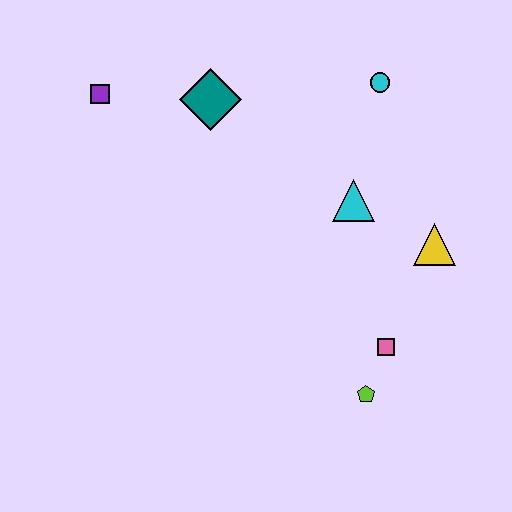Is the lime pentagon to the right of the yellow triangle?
No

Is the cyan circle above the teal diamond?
Yes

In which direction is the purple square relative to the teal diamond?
The purple square is to the left of the teal diamond.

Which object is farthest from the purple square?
The lime pentagon is farthest from the purple square.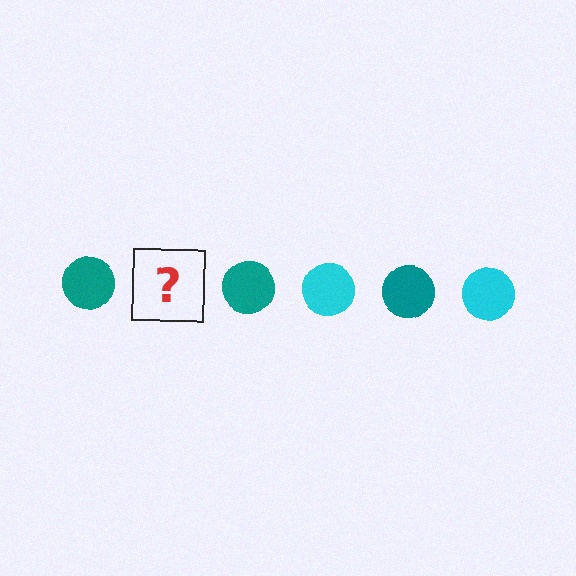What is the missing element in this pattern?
The missing element is a cyan circle.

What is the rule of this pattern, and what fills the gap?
The rule is that the pattern cycles through teal, cyan circles. The gap should be filled with a cyan circle.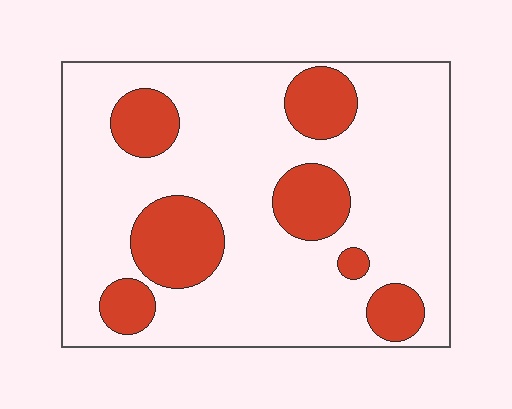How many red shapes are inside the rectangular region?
7.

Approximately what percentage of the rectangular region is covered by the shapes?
Approximately 25%.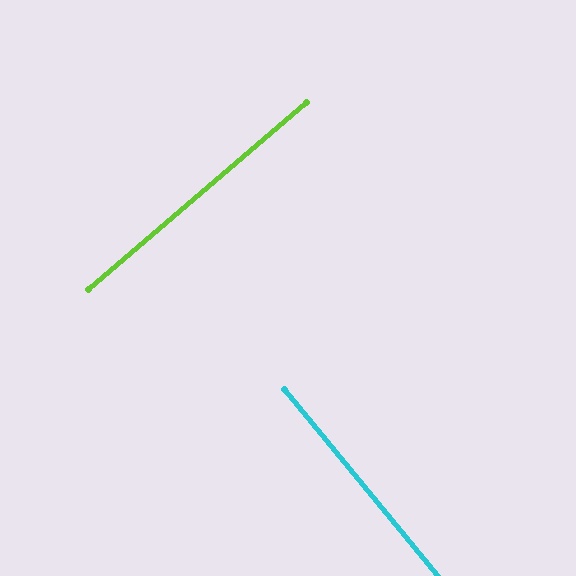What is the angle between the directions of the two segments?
Approximately 89 degrees.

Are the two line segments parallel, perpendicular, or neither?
Perpendicular — they meet at approximately 89°.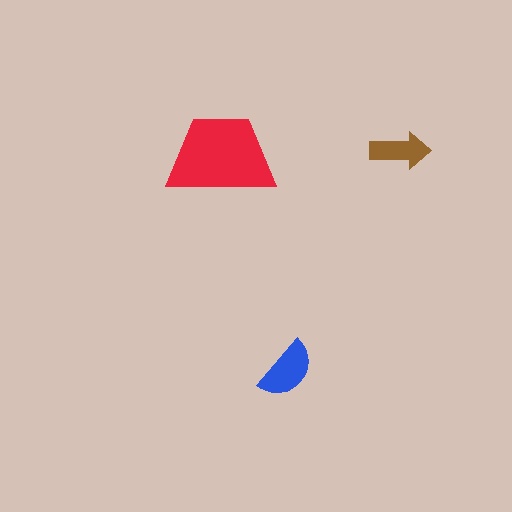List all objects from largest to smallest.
The red trapezoid, the blue semicircle, the brown arrow.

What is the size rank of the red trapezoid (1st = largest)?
1st.